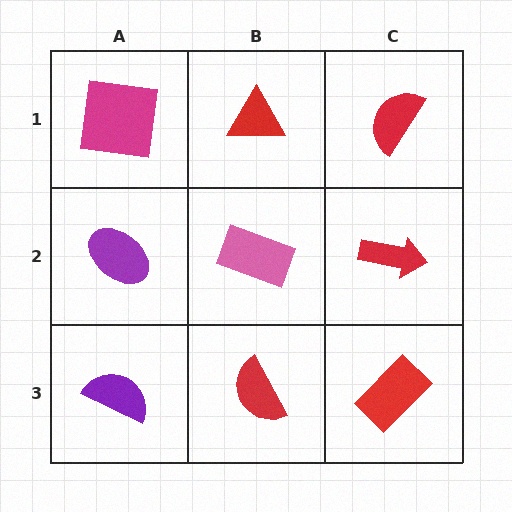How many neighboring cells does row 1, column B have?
3.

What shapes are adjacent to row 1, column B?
A pink rectangle (row 2, column B), a magenta square (row 1, column A), a red semicircle (row 1, column C).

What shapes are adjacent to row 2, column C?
A red semicircle (row 1, column C), a red rectangle (row 3, column C), a pink rectangle (row 2, column B).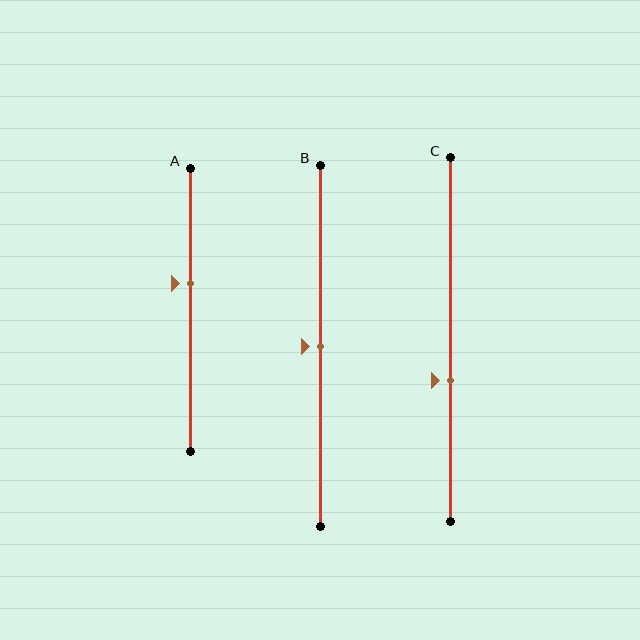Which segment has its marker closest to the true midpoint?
Segment B has its marker closest to the true midpoint.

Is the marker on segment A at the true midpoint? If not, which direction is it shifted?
No, the marker on segment A is shifted upward by about 9% of the segment length.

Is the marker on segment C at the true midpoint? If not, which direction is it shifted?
No, the marker on segment C is shifted downward by about 11% of the segment length.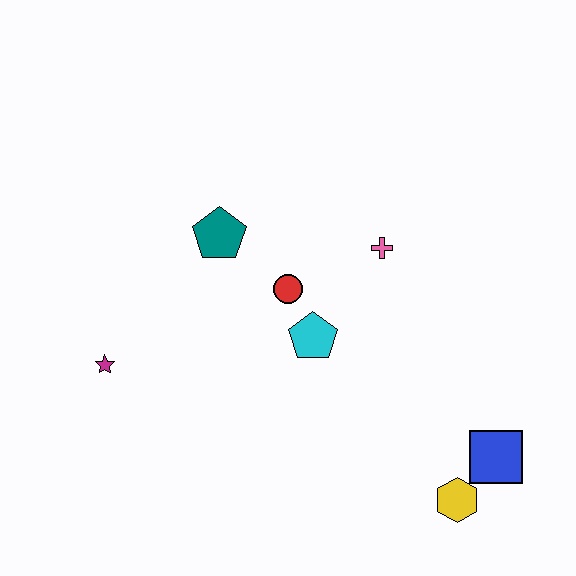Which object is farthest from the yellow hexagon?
The magenta star is farthest from the yellow hexagon.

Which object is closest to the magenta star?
The teal pentagon is closest to the magenta star.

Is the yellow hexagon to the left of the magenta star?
No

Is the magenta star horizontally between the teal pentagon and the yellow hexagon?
No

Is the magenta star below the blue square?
No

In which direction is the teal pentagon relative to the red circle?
The teal pentagon is to the left of the red circle.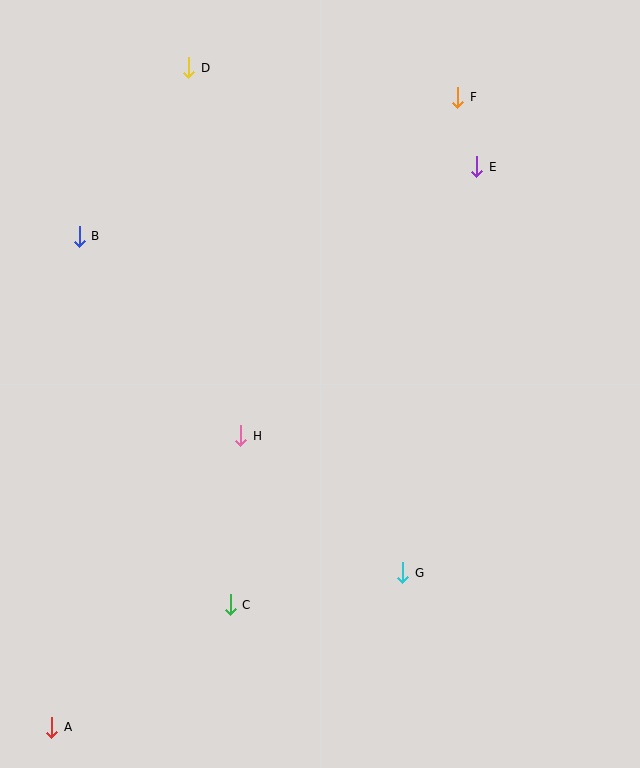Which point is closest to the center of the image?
Point H at (241, 436) is closest to the center.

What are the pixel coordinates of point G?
Point G is at (403, 573).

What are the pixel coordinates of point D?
Point D is at (189, 68).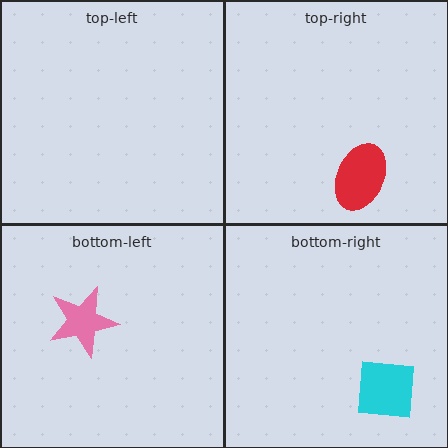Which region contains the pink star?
The bottom-left region.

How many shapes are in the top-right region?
1.